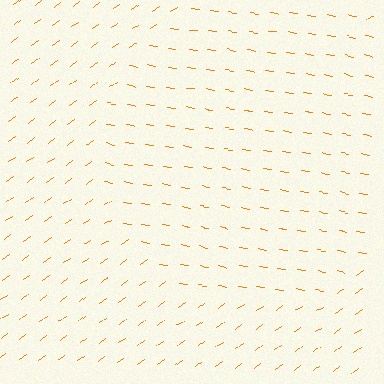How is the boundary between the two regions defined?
The boundary is defined purely by a change in line orientation (approximately 45 degrees difference). All lines are the same color and thickness.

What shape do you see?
I see a circle.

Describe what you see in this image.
The image is filled with small orange line segments. A circle region in the image has lines oriented differently from the surrounding lines, creating a visible texture boundary.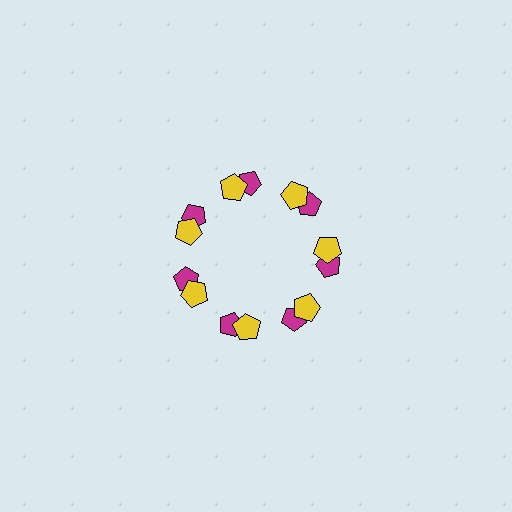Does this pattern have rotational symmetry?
Yes, this pattern has 7-fold rotational symmetry. It looks the same after rotating 51 degrees around the center.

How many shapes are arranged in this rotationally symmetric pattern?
There are 14 shapes, arranged in 7 groups of 2.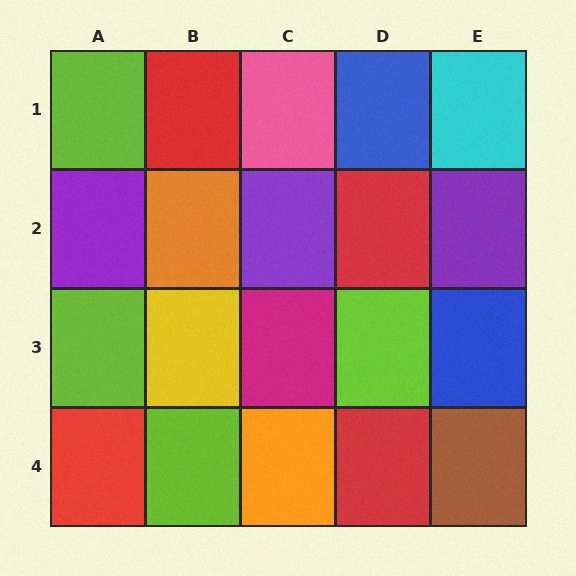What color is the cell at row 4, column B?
Lime.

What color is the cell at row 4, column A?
Red.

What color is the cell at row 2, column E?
Purple.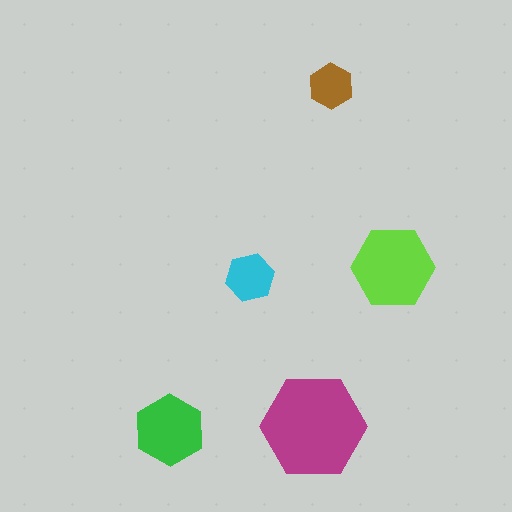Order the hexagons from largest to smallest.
the magenta one, the lime one, the green one, the cyan one, the brown one.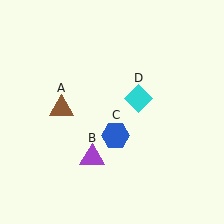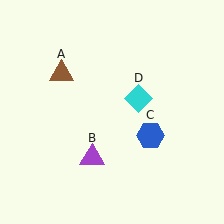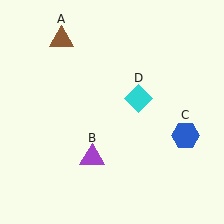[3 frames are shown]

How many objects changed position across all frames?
2 objects changed position: brown triangle (object A), blue hexagon (object C).